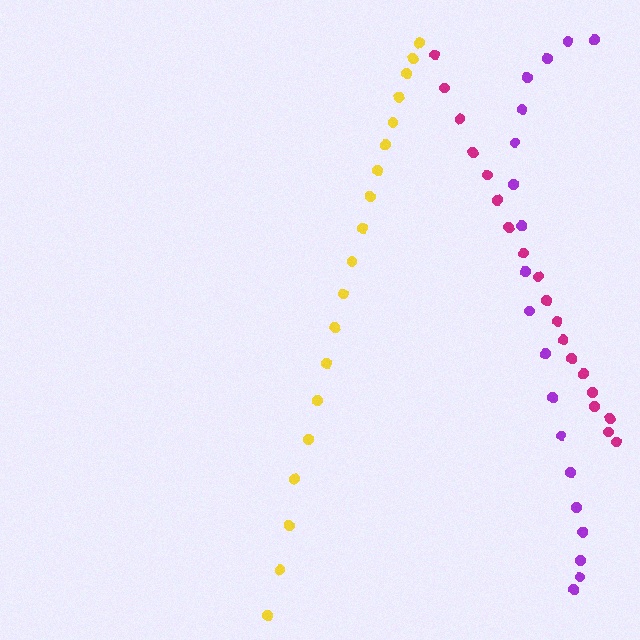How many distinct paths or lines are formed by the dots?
There are 3 distinct paths.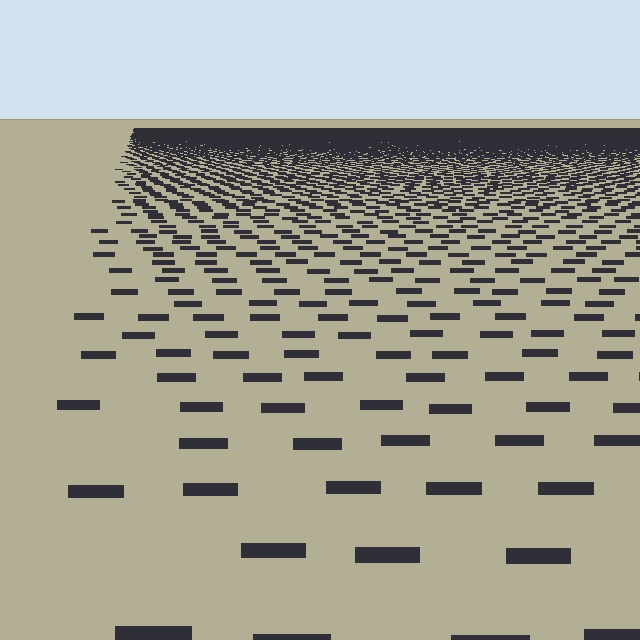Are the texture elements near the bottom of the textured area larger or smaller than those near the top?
Larger. Near the bottom, elements are closer to the viewer and appear at a bigger on-screen size.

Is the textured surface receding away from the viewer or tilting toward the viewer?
The surface is receding away from the viewer. Texture elements get smaller and denser toward the top.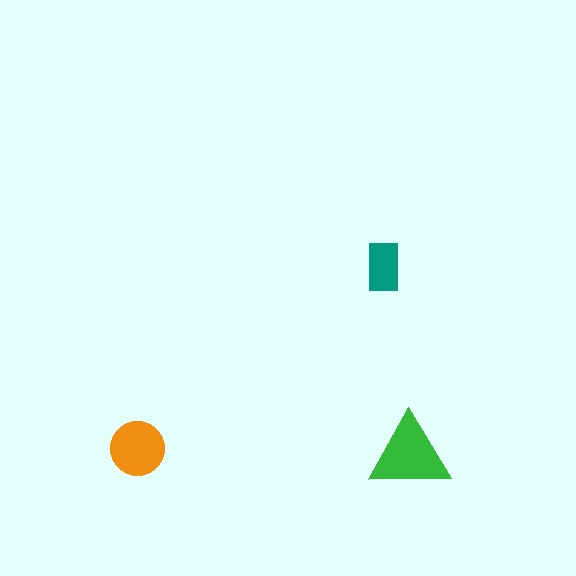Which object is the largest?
The green triangle.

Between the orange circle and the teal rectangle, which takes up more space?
The orange circle.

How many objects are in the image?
There are 3 objects in the image.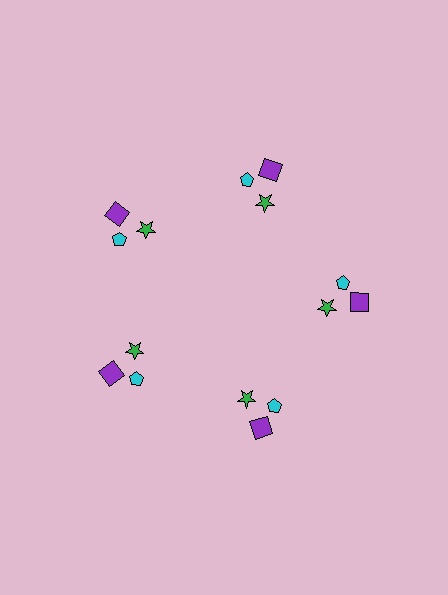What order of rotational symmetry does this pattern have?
This pattern has 5-fold rotational symmetry.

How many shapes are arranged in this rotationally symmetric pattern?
There are 15 shapes, arranged in 5 groups of 3.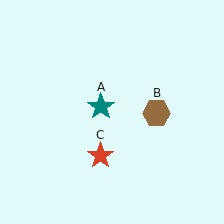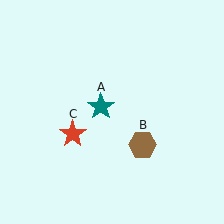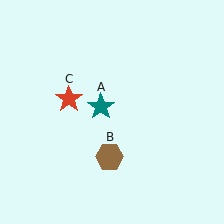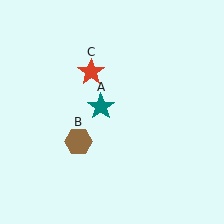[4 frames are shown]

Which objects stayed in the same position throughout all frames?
Teal star (object A) remained stationary.